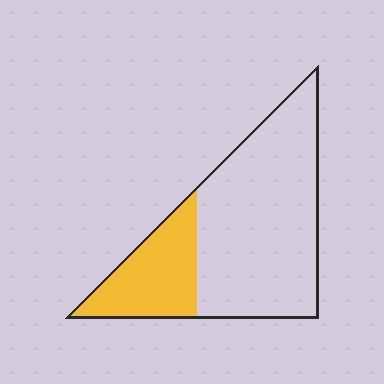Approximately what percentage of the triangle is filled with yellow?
Approximately 25%.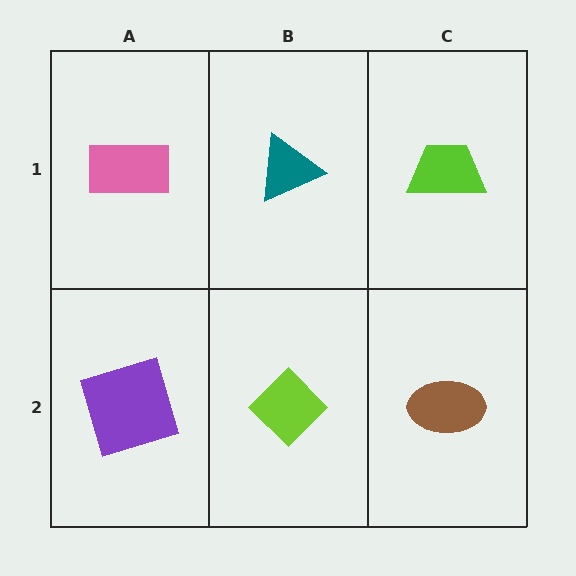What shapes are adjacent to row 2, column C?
A lime trapezoid (row 1, column C), a lime diamond (row 2, column B).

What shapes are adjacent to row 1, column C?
A brown ellipse (row 2, column C), a teal triangle (row 1, column B).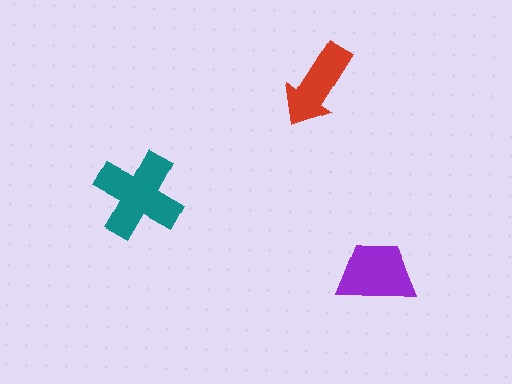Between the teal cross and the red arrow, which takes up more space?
The teal cross.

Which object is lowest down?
The purple trapezoid is bottommost.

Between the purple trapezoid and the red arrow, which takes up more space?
The purple trapezoid.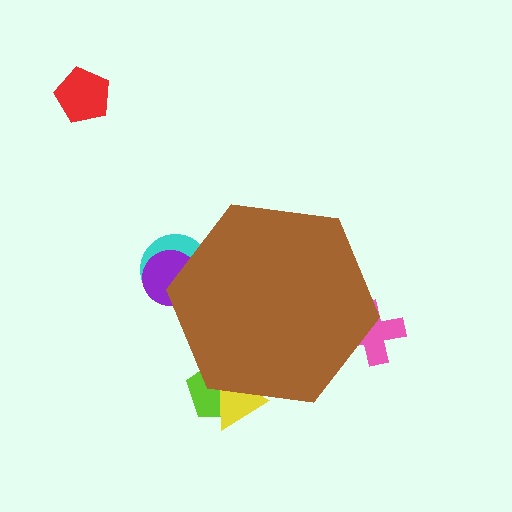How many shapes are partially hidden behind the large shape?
5 shapes are partially hidden.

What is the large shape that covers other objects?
A brown hexagon.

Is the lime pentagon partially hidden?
Yes, the lime pentagon is partially hidden behind the brown hexagon.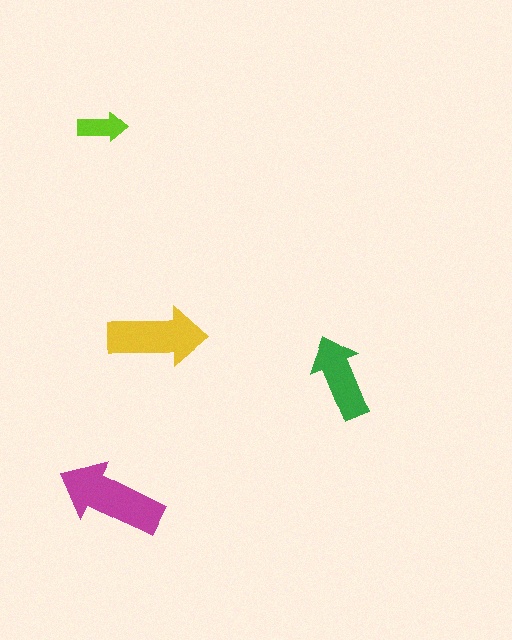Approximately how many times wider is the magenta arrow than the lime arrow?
About 2 times wider.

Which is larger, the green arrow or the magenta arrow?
The magenta one.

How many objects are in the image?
There are 4 objects in the image.